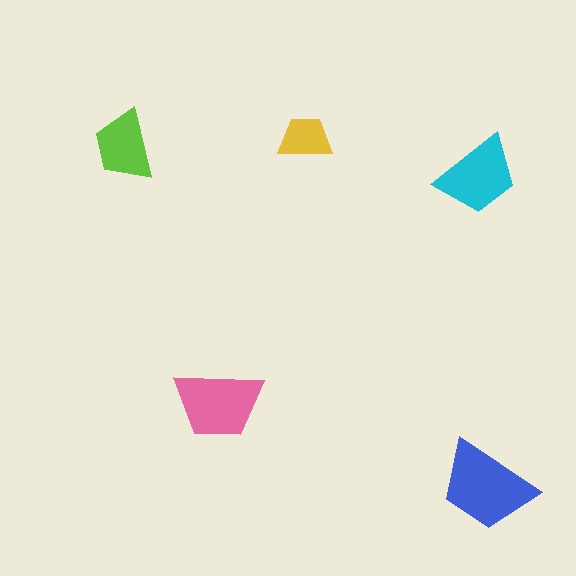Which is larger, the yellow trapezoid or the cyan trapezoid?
The cyan one.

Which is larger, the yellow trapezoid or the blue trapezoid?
The blue one.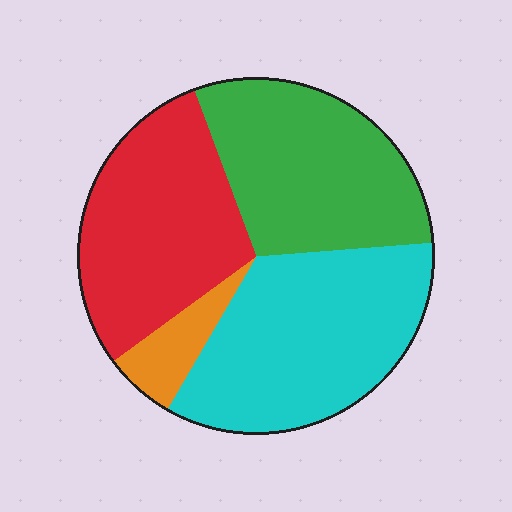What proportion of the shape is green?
Green covers about 30% of the shape.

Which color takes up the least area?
Orange, at roughly 5%.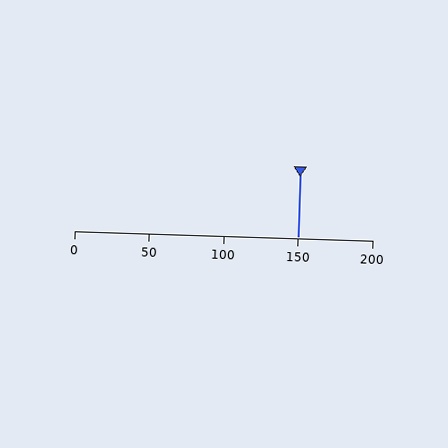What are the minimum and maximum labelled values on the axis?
The axis runs from 0 to 200.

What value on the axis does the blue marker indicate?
The marker indicates approximately 150.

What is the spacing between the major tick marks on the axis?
The major ticks are spaced 50 apart.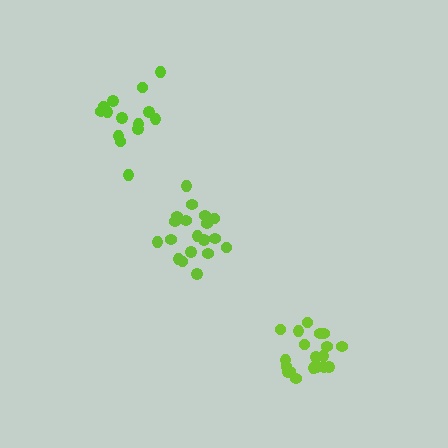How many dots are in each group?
Group 1: 19 dots, Group 2: 19 dots, Group 3: 14 dots (52 total).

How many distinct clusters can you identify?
There are 3 distinct clusters.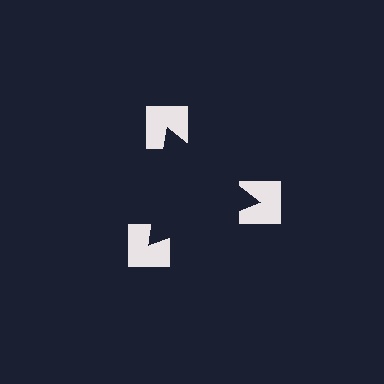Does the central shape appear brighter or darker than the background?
It typically appears slightly darker than the background, even though no actual brightness change is drawn.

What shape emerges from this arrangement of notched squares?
An illusory triangle — its edges are inferred from the aligned wedge cuts in the notched squares, not physically drawn.